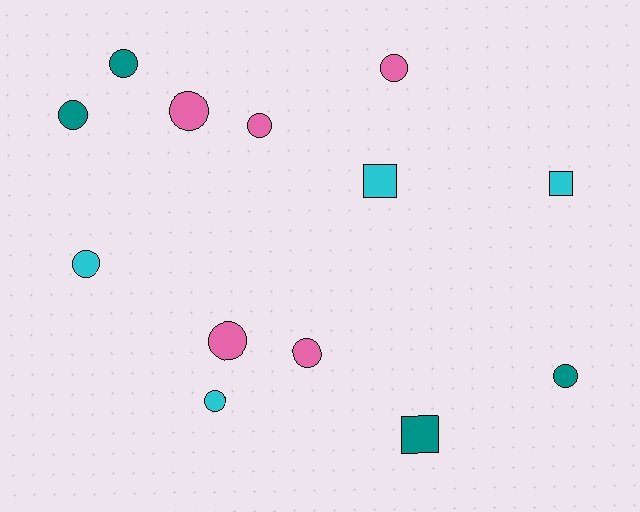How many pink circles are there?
There are 5 pink circles.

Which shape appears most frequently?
Circle, with 10 objects.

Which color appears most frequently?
Pink, with 5 objects.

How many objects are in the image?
There are 13 objects.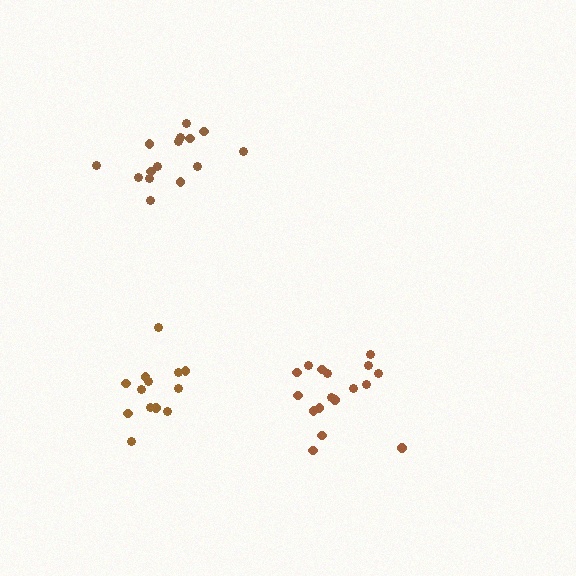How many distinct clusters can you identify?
There are 3 distinct clusters.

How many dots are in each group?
Group 1: 17 dots, Group 2: 13 dots, Group 3: 15 dots (45 total).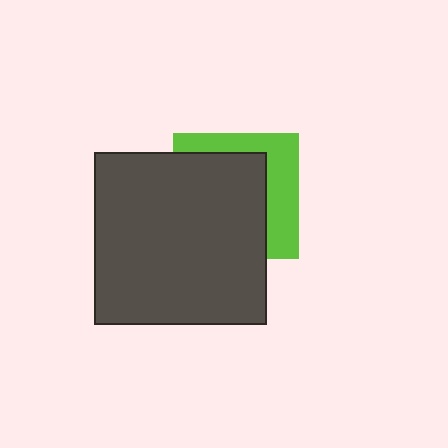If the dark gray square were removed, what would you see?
You would see the complete lime square.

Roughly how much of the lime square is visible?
A small part of it is visible (roughly 36%).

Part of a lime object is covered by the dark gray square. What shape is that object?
It is a square.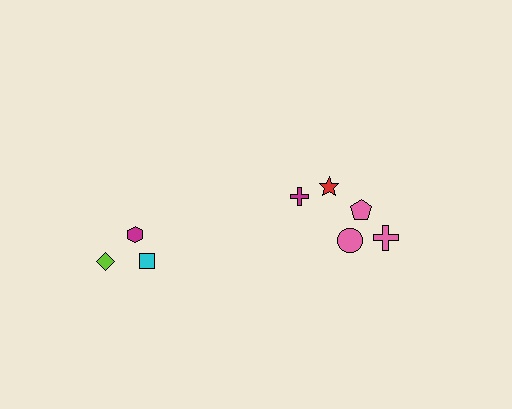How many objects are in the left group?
There are 3 objects.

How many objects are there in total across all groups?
There are 8 objects.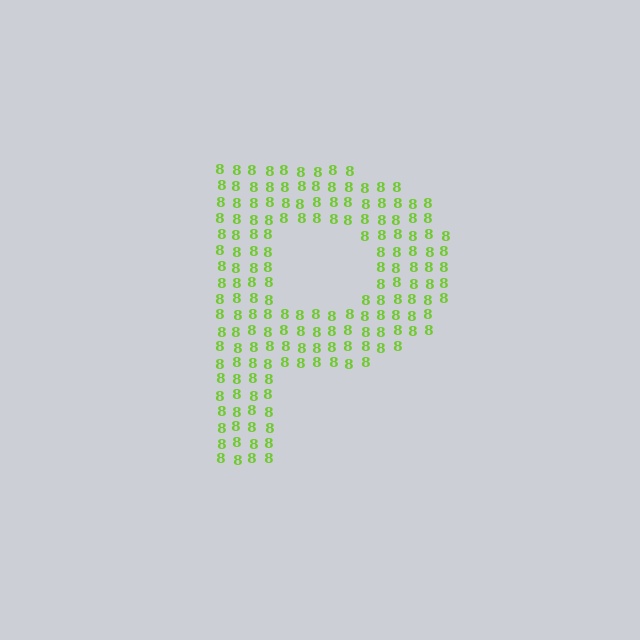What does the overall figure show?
The overall figure shows the letter P.